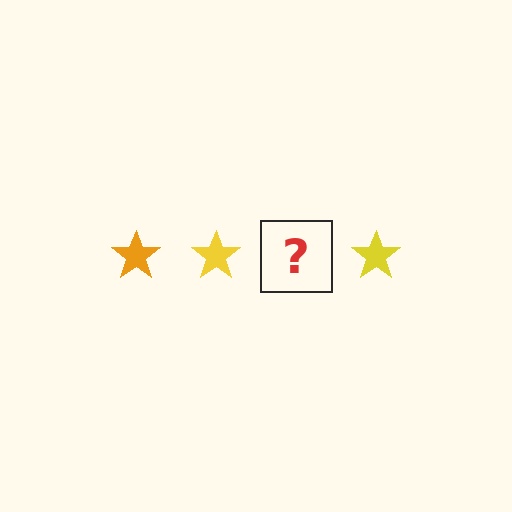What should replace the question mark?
The question mark should be replaced with an orange star.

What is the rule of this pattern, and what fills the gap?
The rule is that the pattern cycles through orange, yellow stars. The gap should be filled with an orange star.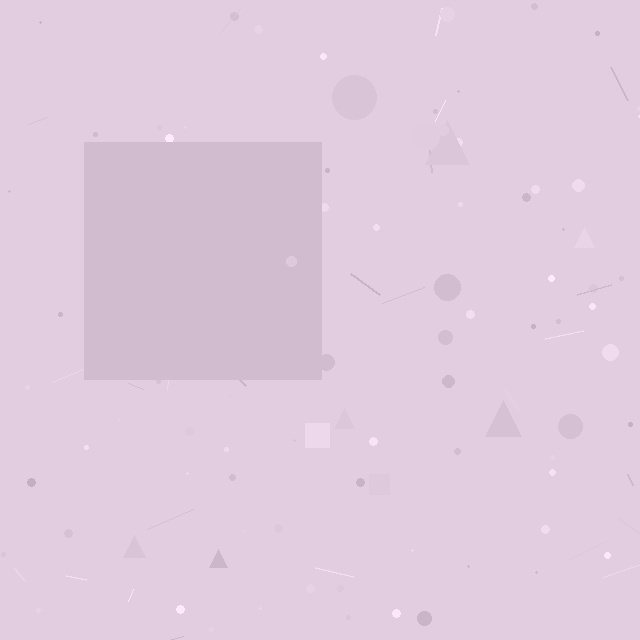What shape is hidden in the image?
A square is hidden in the image.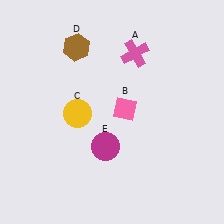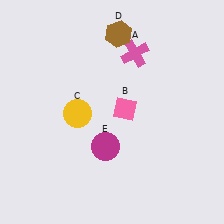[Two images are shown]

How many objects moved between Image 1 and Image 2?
1 object moved between the two images.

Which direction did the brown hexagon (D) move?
The brown hexagon (D) moved right.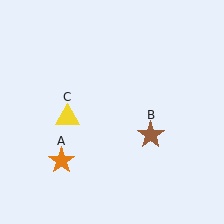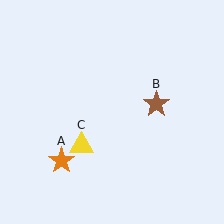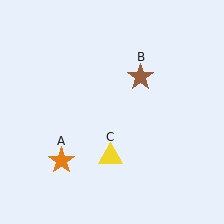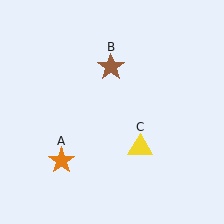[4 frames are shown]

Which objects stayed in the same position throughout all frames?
Orange star (object A) remained stationary.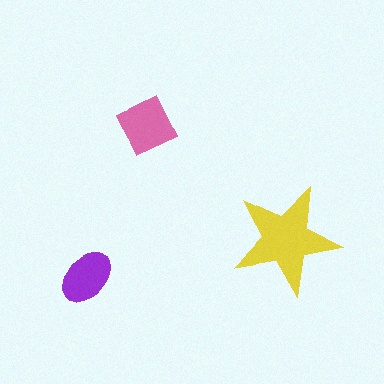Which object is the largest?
The yellow star.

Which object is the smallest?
The purple ellipse.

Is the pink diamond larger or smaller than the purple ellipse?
Larger.